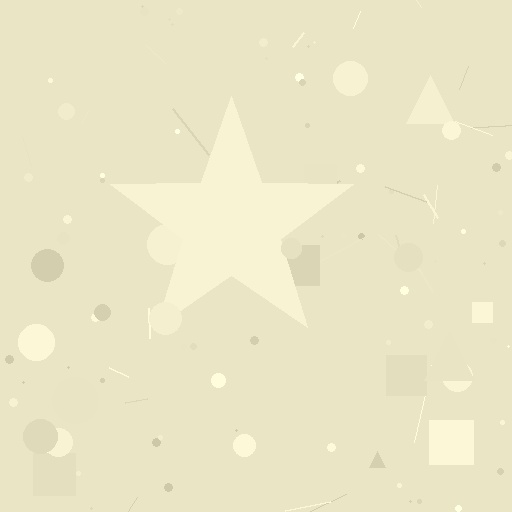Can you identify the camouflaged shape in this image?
The camouflaged shape is a star.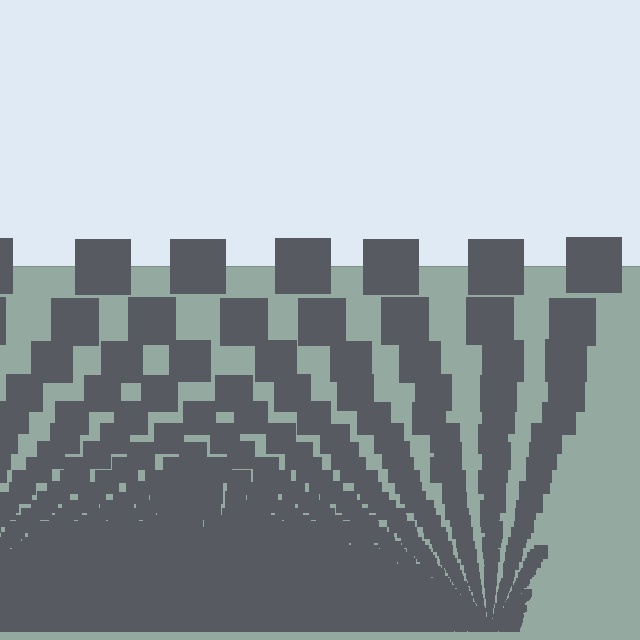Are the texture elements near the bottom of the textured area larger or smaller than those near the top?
Smaller. The gradient is inverted — elements near the bottom are smaller and denser.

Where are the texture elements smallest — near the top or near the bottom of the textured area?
Near the bottom.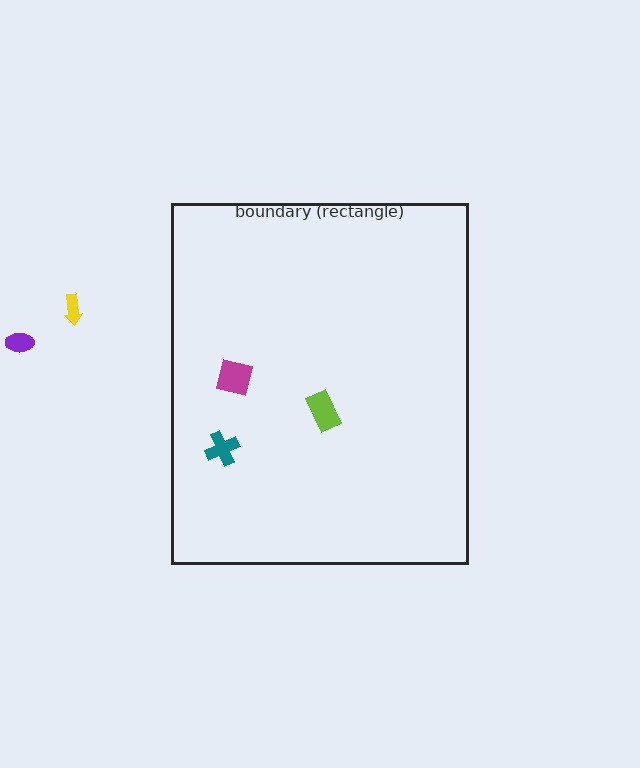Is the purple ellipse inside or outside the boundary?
Outside.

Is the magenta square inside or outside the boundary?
Inside.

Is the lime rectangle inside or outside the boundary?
Inside.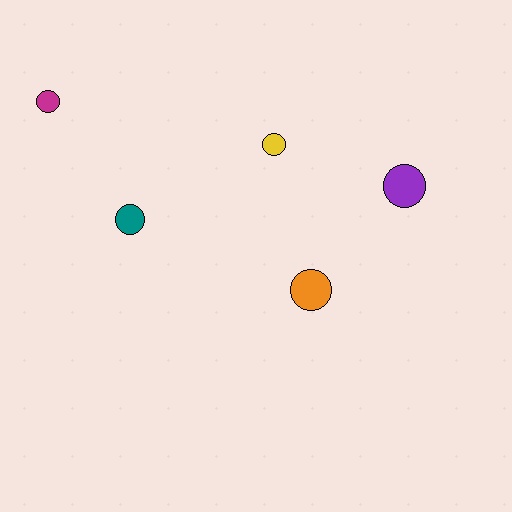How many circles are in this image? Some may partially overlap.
There are 5 circles.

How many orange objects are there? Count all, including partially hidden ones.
There is 1 orange object.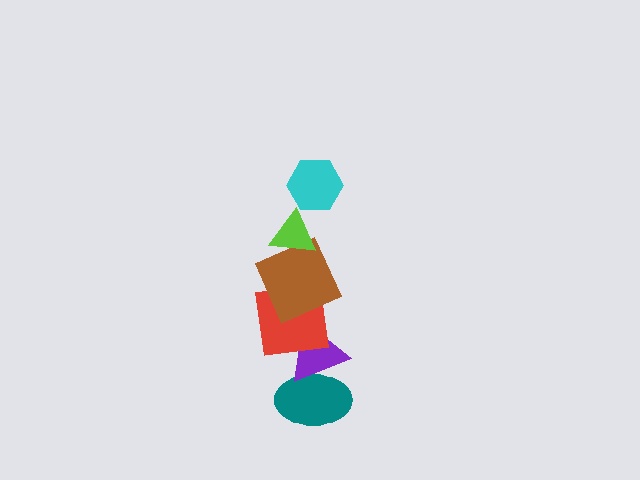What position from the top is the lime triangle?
The lime triangle is 2nd from the top.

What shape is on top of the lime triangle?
The cyan hexagon is on top of the lime triangle.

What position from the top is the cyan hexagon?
The cyan hexagon is 1st from the top.